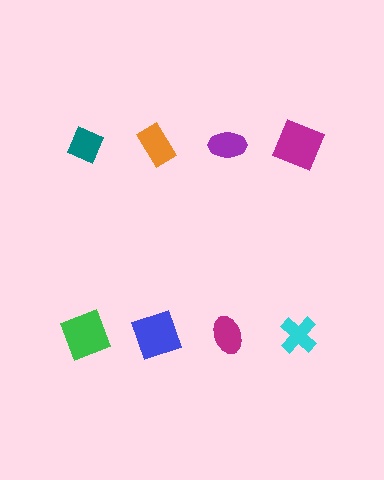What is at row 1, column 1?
A teal diamond.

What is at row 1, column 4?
A magenta square.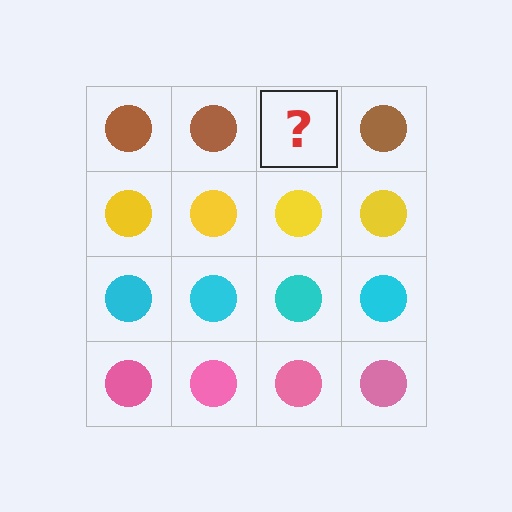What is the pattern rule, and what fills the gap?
The rule is that each row has a consistent color. The gap should be filled with a brown circle.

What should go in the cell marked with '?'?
The missing cell should contain a brown circle.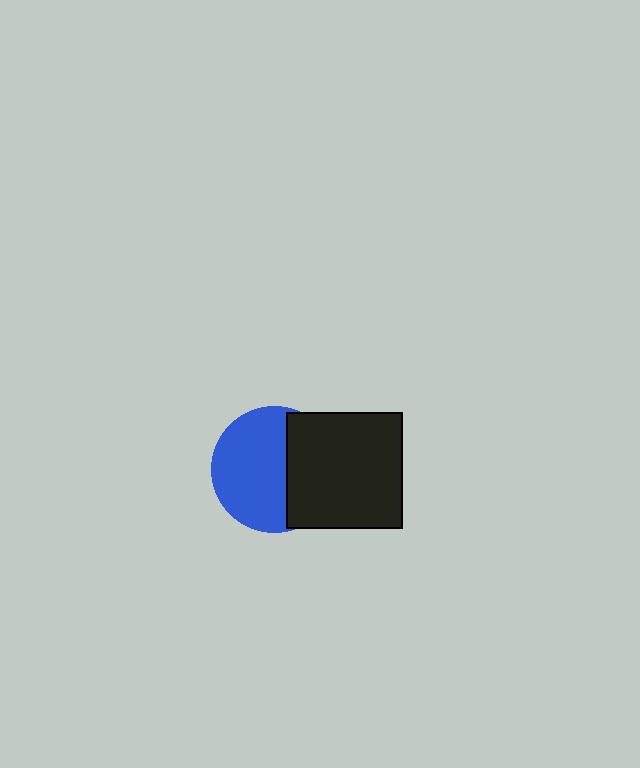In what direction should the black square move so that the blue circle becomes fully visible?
The black square should move right. That is the shortest direction to clear the overlap and leave the blue circle fully visible.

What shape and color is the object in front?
The object in front is a black square.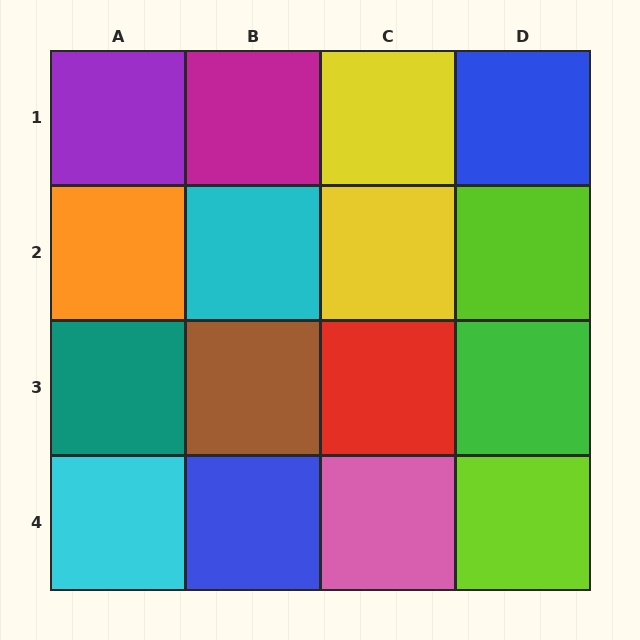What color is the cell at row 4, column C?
Pink.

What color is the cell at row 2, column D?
Lime.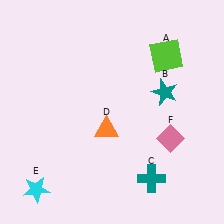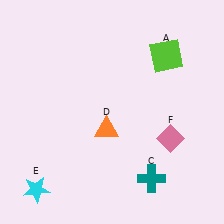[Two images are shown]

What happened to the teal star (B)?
The teal star (B) was removed in Image 2. It was in the top-right area of Image 1.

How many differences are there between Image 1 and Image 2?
There is 1 difference between the two images.